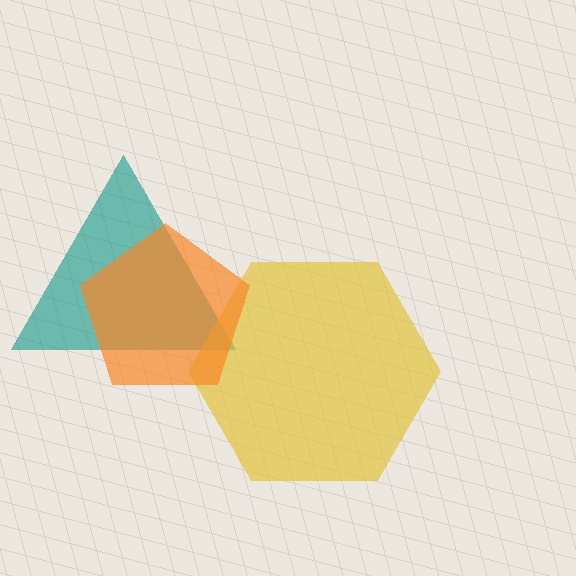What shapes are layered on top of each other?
The layered shapes are: a teal triangle, a yellow hexagon, an orange pentagon.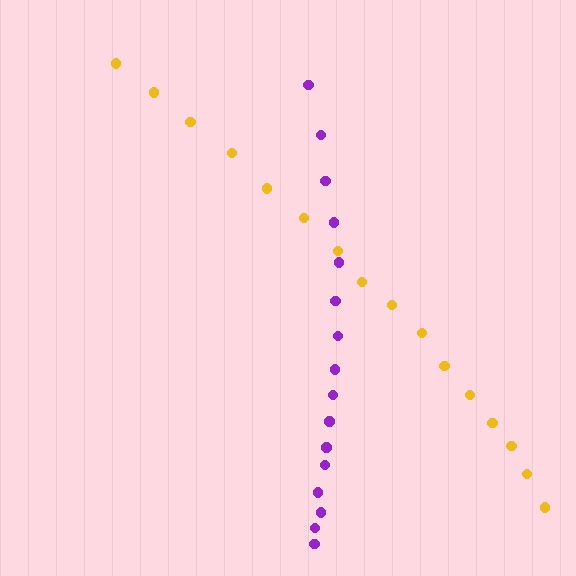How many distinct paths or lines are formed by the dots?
There are 2 distinct paths.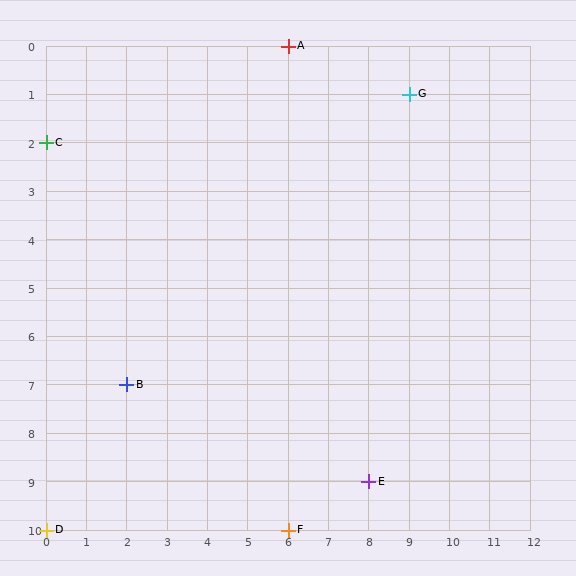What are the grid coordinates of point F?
Point F is at grid coordinates (6, 10).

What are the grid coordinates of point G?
Point G is at grid coordinates (9, 1).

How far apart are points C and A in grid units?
Points C and A are 6 columns and 2 rows apart (about 6.3 grid units diagonally).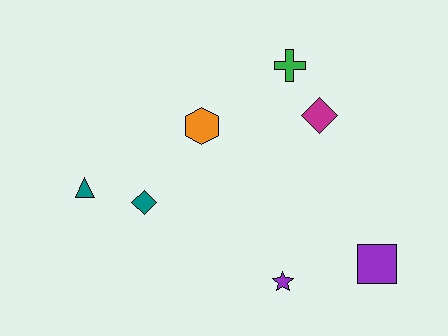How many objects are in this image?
There are 7 objects.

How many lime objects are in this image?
There are no lime objects.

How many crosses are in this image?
There is 1 cross.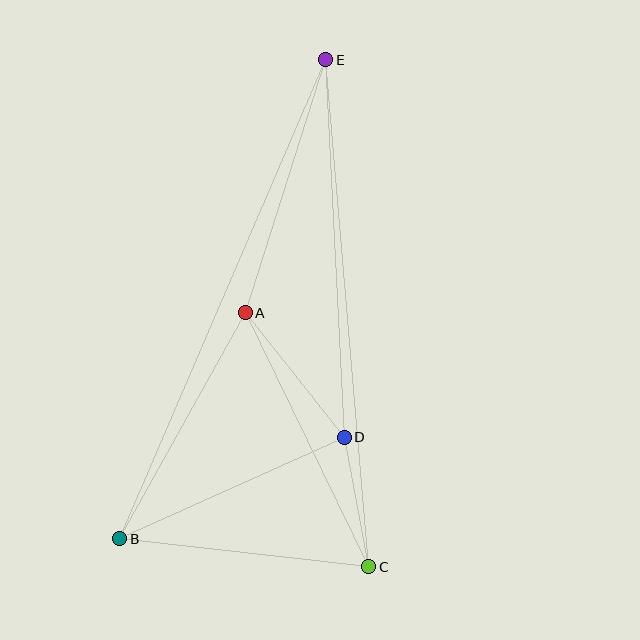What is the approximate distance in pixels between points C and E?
The distance between C and E is approximately 509 pixels.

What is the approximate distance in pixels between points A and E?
The distance between A and E is approximately 265 pixels.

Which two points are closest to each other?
Points C and D are closest to each other.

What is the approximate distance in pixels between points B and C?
The distance between B and C is approximately 251 pixels.